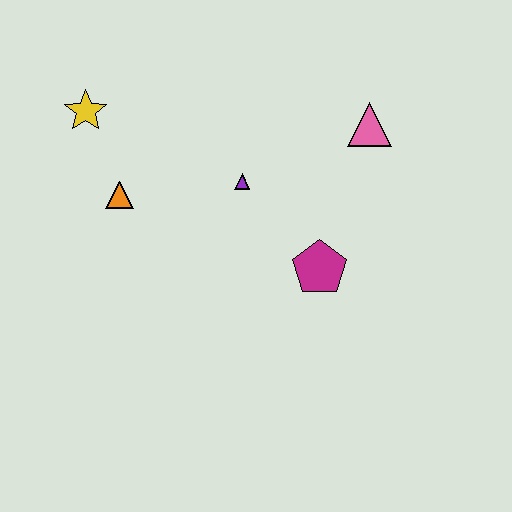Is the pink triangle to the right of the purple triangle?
Yes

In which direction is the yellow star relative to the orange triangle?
The yellow star is above the orange triangle.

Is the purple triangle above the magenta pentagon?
Yes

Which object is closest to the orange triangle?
The yellow star is closest to the orange triangle.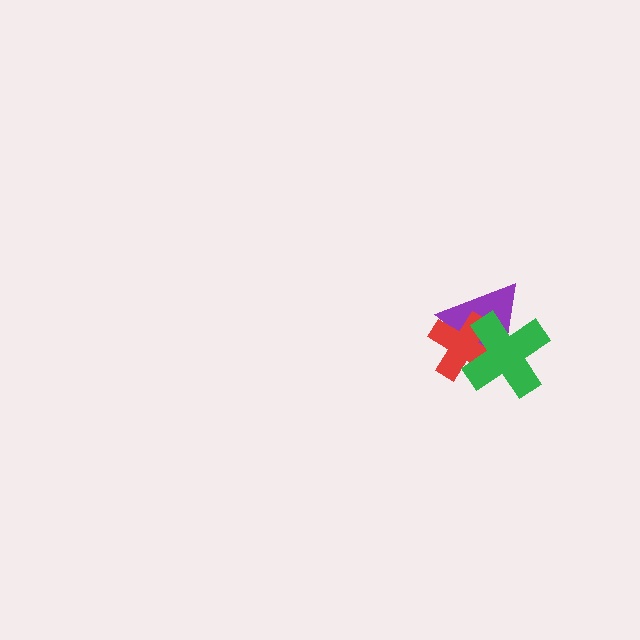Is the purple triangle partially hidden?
Yes, it is partially covered by another shape.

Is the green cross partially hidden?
No, no other shape covers it.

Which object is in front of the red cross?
The green cross is in front of the red cross.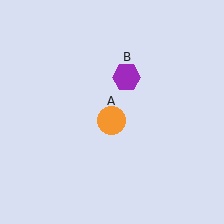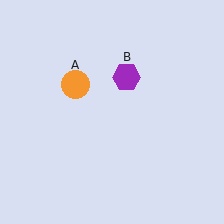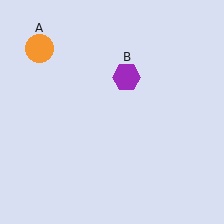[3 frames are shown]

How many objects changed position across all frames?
1 object changed position: orange circle (object A).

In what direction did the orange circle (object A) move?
The orange circle (object A) moved up and to the left.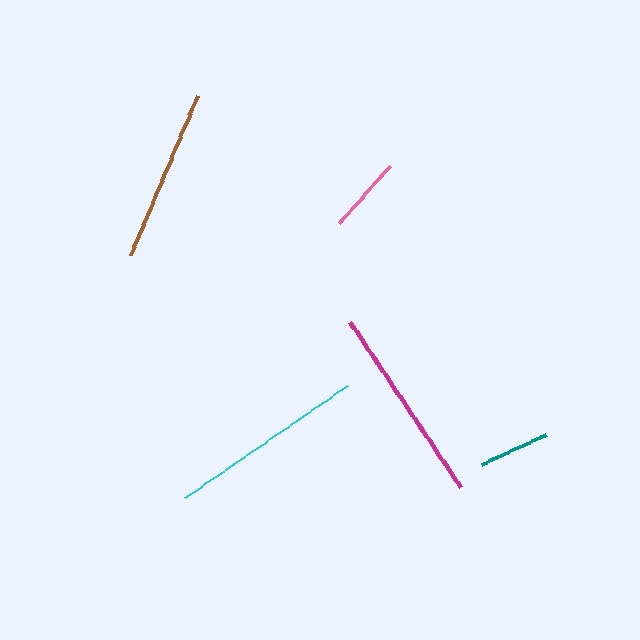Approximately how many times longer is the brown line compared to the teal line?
The brown line is approximately 2.4 times the length of the teal line.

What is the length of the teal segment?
The teal segment is approximately 72 pixels long.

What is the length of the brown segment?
The brown segment is approximately 173 pixels long.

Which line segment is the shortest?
The teal line is the shortest at approximately 72 pixels.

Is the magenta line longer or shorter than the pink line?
The magenta line is longer than the pink line.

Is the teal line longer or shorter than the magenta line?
The magenta line is longer than the teal line.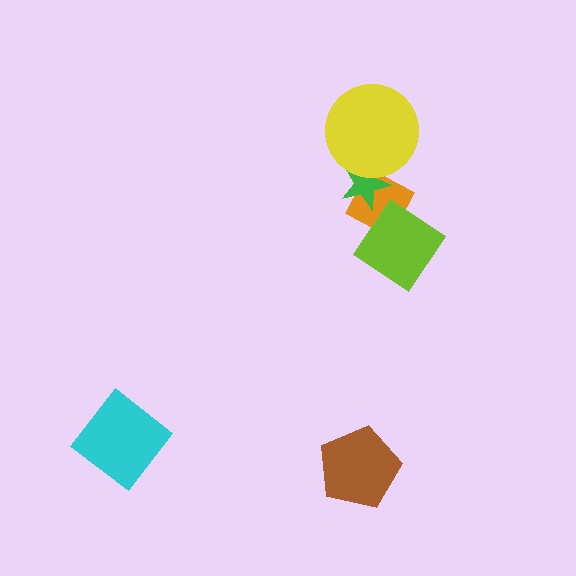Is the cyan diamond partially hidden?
No, no other shape covers it.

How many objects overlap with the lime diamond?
1 object overlaps with the lime diamond.